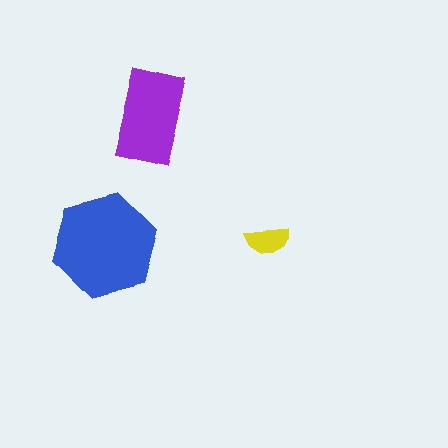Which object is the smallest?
The yellow semicircle.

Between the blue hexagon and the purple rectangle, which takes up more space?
The blue hexagon.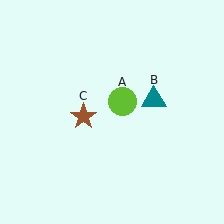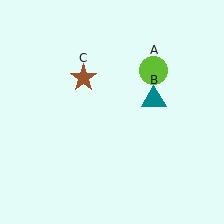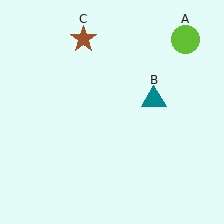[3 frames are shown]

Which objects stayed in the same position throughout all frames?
Teal triangle (object B) remained stationary.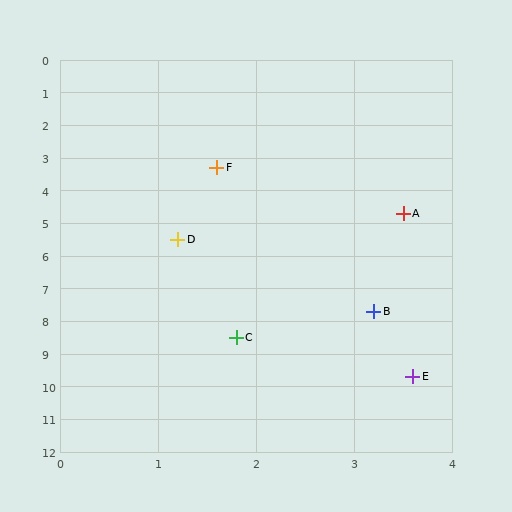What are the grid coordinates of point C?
Point C is at approximately (1.8, 8.5).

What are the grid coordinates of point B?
Point B is at approximately (3.2, 7.7).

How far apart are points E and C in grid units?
Points E and C are about 2.2 grid units apart.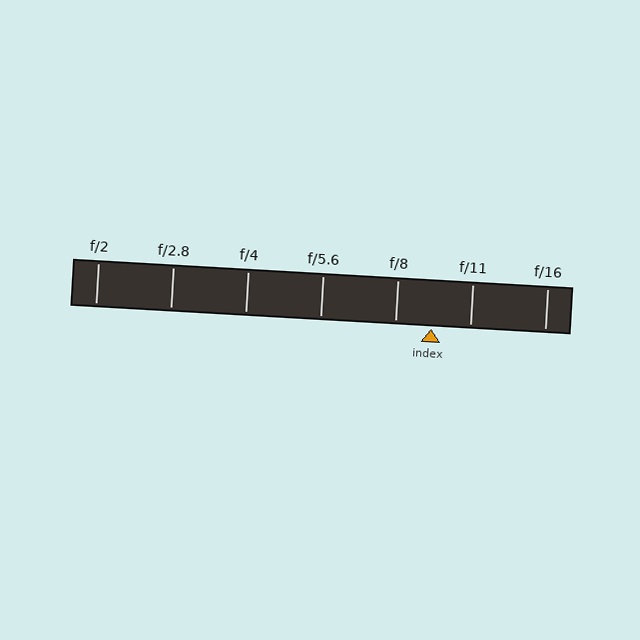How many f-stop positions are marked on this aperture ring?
There are 7 f-stop positions marked.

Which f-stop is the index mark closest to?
The index mark is closest to f/8.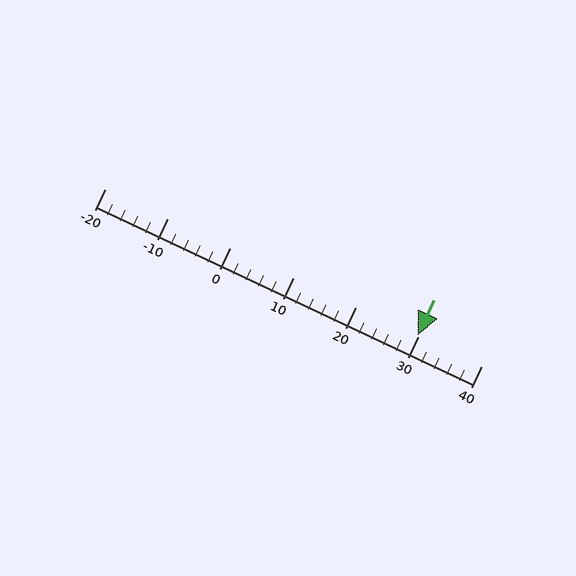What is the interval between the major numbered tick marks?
The major tick marks are spaced 10 units apart.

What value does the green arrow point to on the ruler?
The green arrow points to approximately 30.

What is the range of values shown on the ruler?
The ruler shows values from -20 to 40.